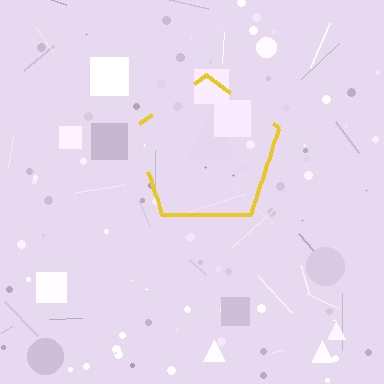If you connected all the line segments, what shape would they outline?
They would outline a pentagon.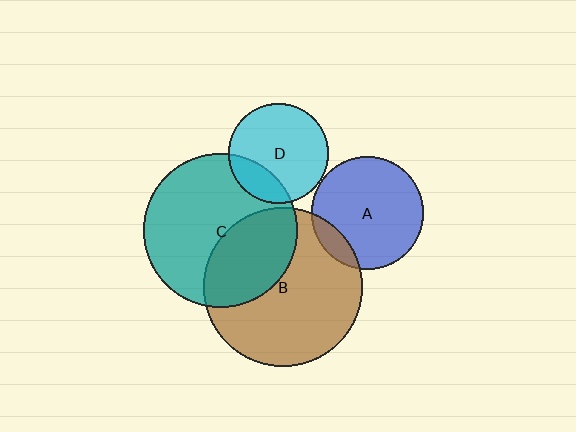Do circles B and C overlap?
Yes.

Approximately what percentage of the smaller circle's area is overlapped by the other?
Approximately 35%.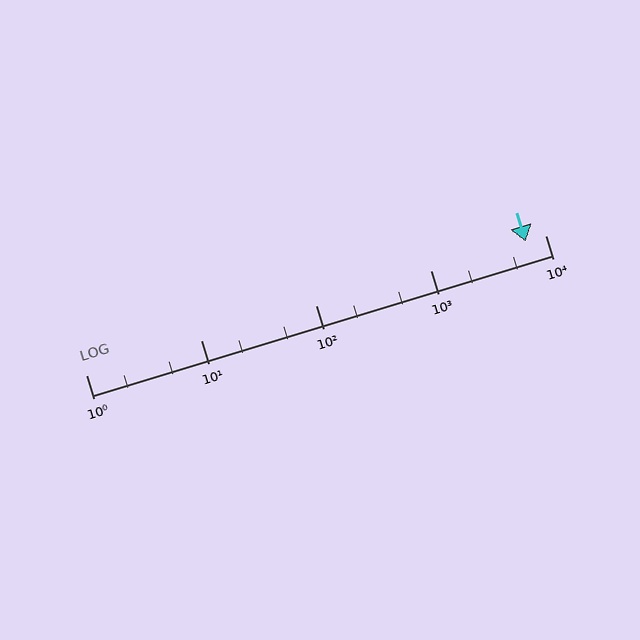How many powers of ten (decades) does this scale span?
The scale spans 4 decades, from 1 to 10000.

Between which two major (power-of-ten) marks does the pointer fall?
The pointer is between 1000 and 10000.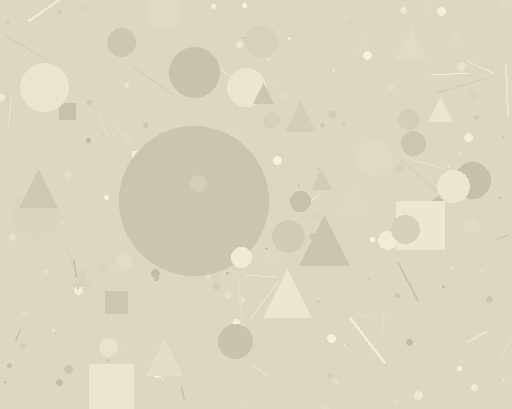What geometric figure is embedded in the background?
A circle is embedded in the background.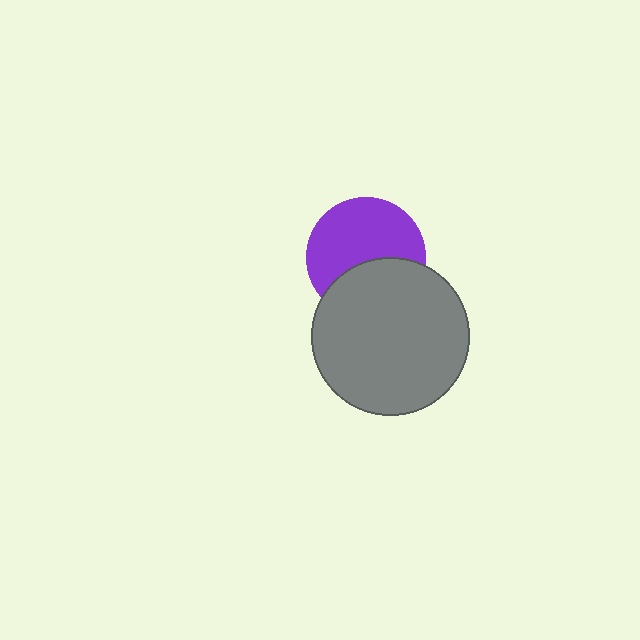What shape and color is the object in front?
The object in front is a gray circle.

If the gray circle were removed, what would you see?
You would see the complete purple circle.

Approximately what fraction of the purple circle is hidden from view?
Roughly 39% of the purple circle is hidden behind the gray circle.